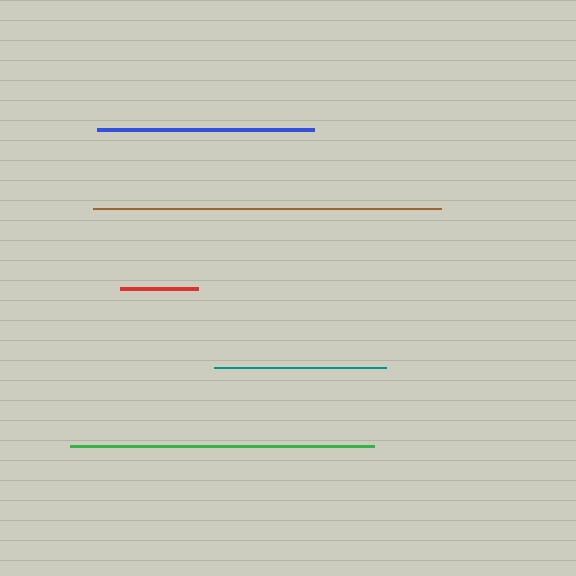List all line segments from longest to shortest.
From longest to shortest: brown, green, blue, teal, red.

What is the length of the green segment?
The green segment is approximately 303 pixels long.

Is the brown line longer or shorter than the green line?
The brown line is longer than the green line.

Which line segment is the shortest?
The red line is the shortest at approximately 78 pixels.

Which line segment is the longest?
The brown line is the longest at approximately 349 pixels.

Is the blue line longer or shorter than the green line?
The green line is longer than the blue line.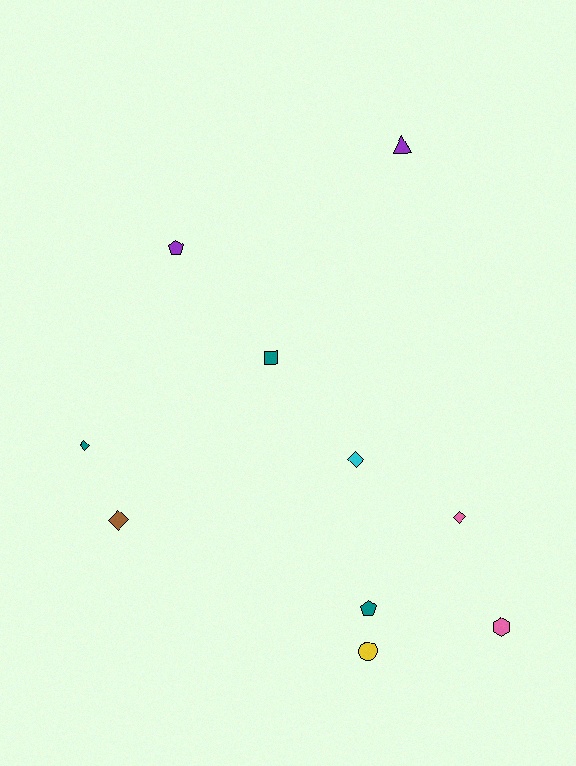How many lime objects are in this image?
There are no lime objects.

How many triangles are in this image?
There is 1 triangle.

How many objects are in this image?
There are 10 objects.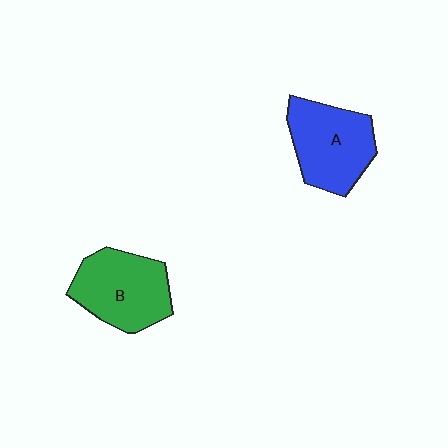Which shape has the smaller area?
Shape A (blue).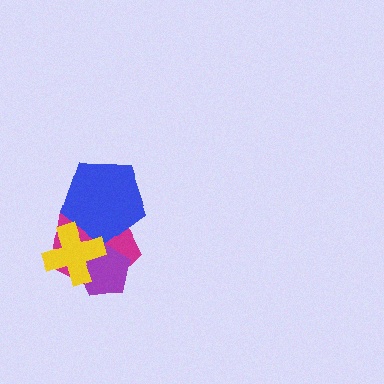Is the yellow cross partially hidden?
No, no other shape covers it.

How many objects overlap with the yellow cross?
3 objects overlap with the yellow cross.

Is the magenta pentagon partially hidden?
Yes, it is partially covered by another shape.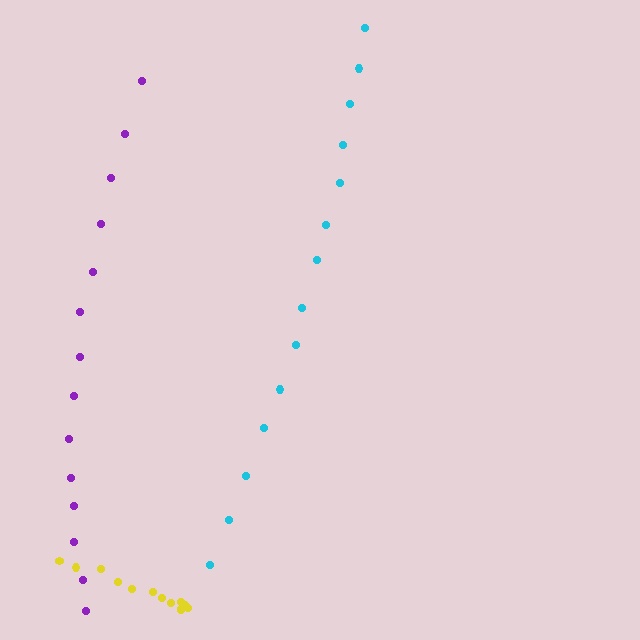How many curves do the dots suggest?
There are 3 distinct paths.